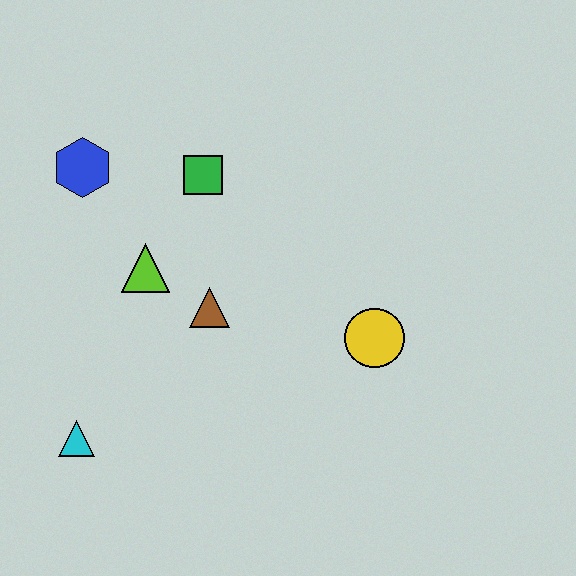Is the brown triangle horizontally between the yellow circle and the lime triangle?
Yes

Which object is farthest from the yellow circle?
The blue hexagon is farthest from the yellow circle.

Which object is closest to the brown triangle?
The lime triangle is closest to the brown triangle.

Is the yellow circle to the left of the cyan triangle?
No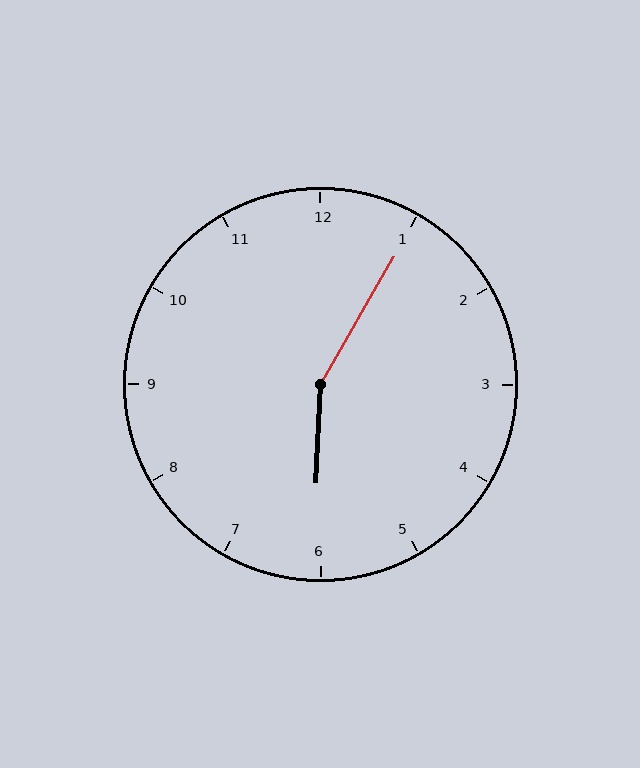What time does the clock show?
6:05.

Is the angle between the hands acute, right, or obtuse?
It is obtuse.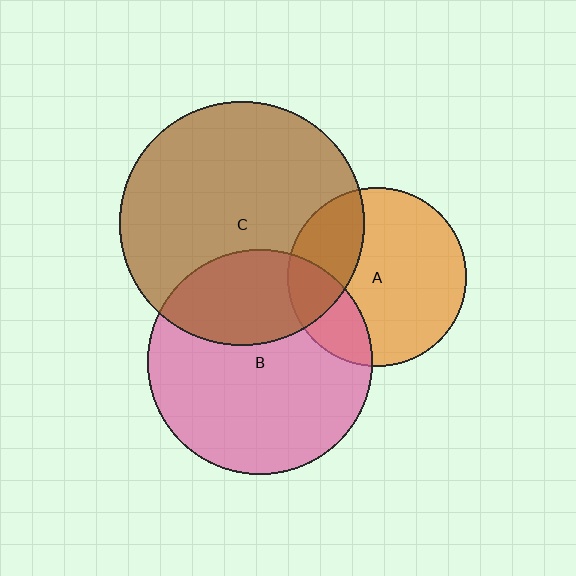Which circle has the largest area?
Circle C (brown).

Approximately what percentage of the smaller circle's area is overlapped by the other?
Approximately 25%.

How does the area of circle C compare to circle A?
Approximately 1.9 times.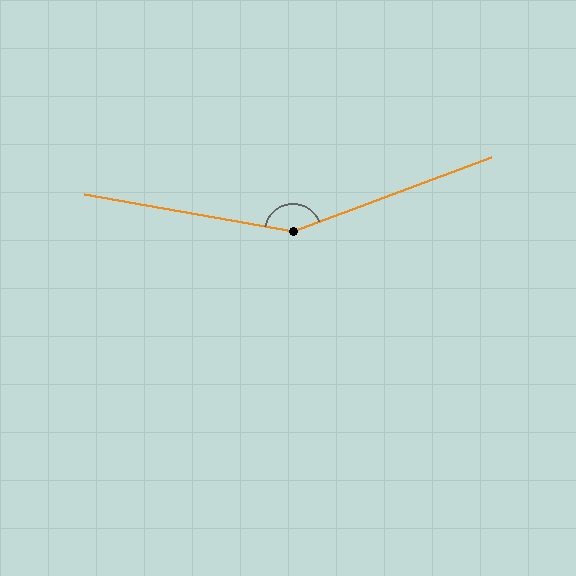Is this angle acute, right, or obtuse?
It is obtuse.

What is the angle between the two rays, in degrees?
Approximately 149 degrees.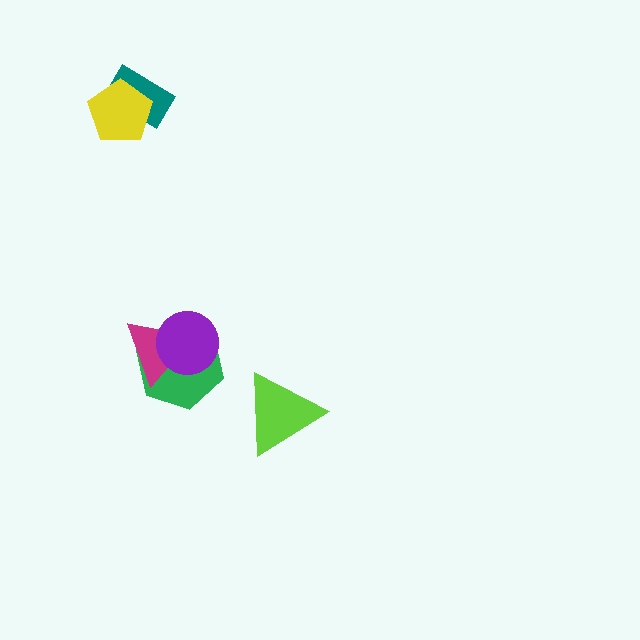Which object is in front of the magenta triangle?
The purple circle is in front of the magenta triangle.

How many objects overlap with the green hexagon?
2 objects overlap with the green hexagon.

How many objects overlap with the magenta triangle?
2 objects overlap with the magenta triangle.